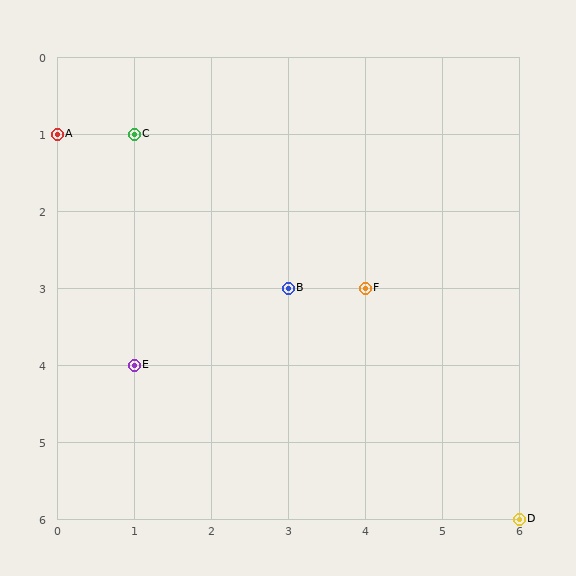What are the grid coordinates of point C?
Point C is at grid coordinates (1, 1).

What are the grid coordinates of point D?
Point D is at grid coordinates (6, 6).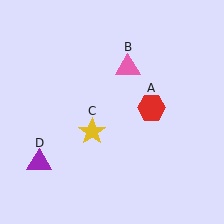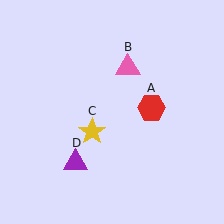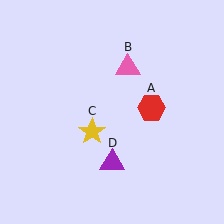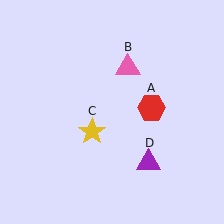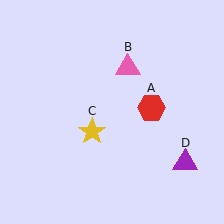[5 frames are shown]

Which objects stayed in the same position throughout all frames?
Red hexagon (object A) and pink triangle (object B) and yellow star (object C) remained stationary.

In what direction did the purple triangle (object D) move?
The purple triangle (object D) moved right.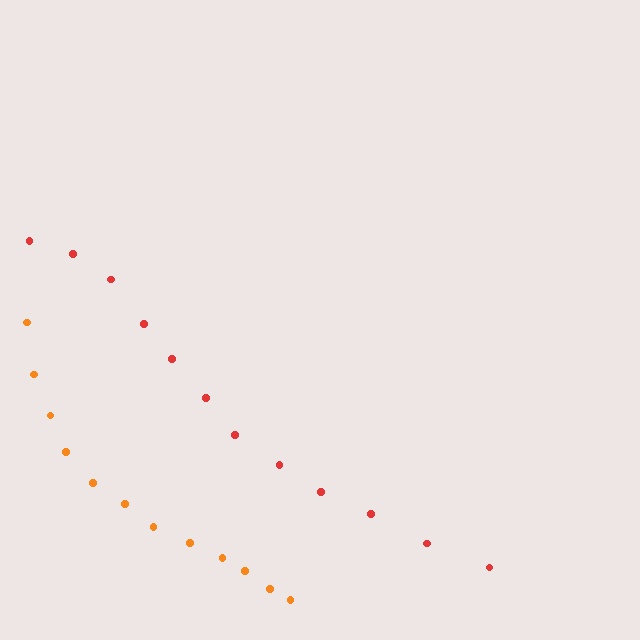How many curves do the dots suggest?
There are 2 distinct paths.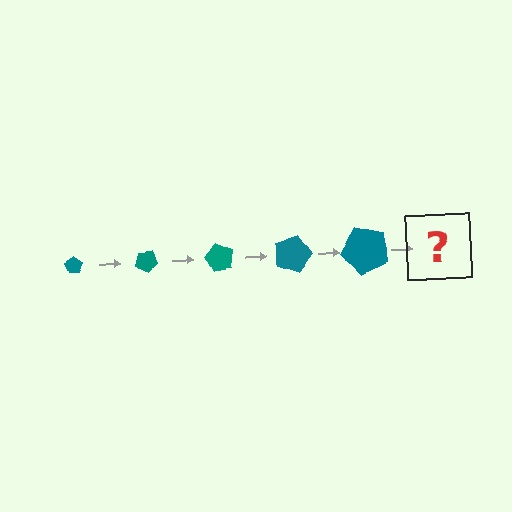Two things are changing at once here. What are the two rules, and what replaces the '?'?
The two rules are that the pentagon grows larger each step and it rotates 30 degrees each step. The '?' should be a pentagon, larger than the previous one and rotated 150 degrees from the start.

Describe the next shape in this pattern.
It should be a pentagon, larger than the previous one and rotated 150 degrees from the start.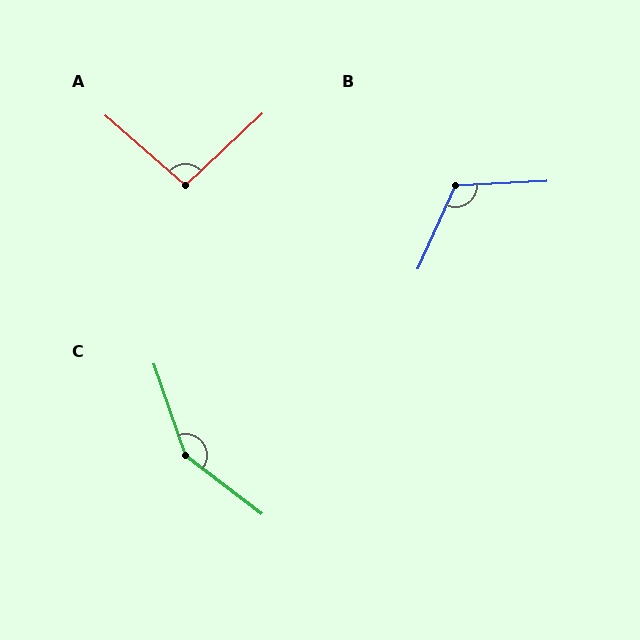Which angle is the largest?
C, at approximately 146 degrees.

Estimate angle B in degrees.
Approximately 117 degrees.